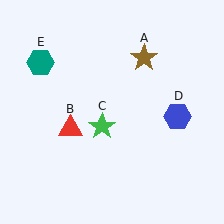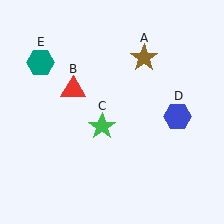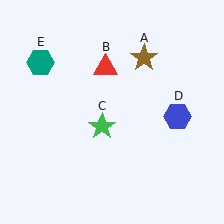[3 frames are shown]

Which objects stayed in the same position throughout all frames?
Brown star (object A) and green star (object C) and blue hexagon (object D) and teal hexagon (object E) remained stationary.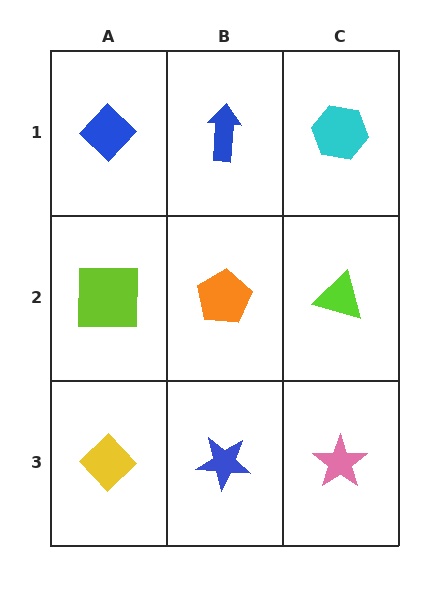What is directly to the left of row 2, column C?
An orange pentagon.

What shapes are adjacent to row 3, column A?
A lime square (row 2, column A), a blue star (row 3, column B).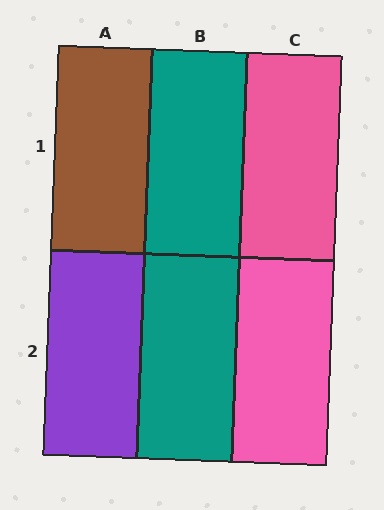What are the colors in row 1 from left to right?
Brown, teal, pink.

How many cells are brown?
1 cell is brown.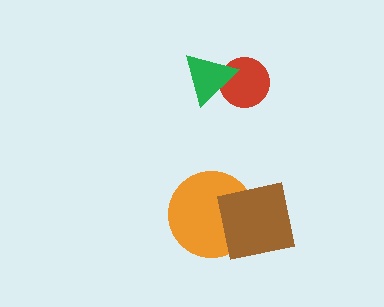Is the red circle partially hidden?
Yes, it is partially covered by another shape.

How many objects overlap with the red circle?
1 object overlaps with the red circle.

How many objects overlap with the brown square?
1 object overlaps with the brown square.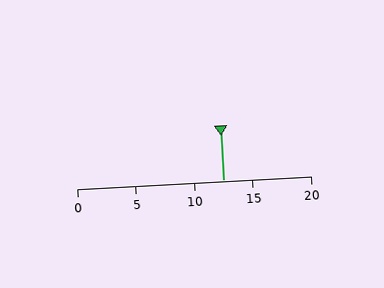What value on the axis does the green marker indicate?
The marker indicates approximately 12.5.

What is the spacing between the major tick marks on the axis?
The major ticks are spaced 5 apart.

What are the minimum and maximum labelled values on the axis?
The axis runs from 0 to 20.